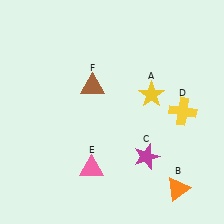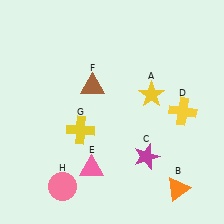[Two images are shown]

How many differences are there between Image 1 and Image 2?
There are 2 differences between the two images.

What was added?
A yellow cross (G), a pink circle (H) were added in Image 2.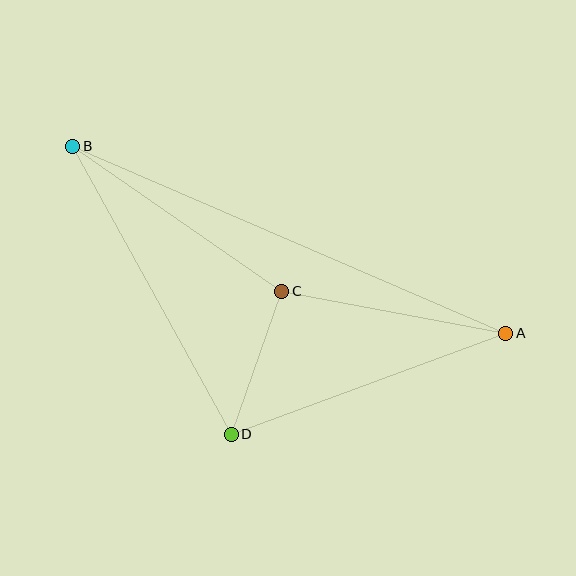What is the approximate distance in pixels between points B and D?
The distance between B and D is approximately 329 pixels.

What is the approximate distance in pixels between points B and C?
The distance between B and C is approximately 254 pixels.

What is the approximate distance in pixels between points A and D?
The distance between A and D is approximately 293 pixels.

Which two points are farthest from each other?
Points A and B are farthest from each other.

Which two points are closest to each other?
Points C and D are closest to each other.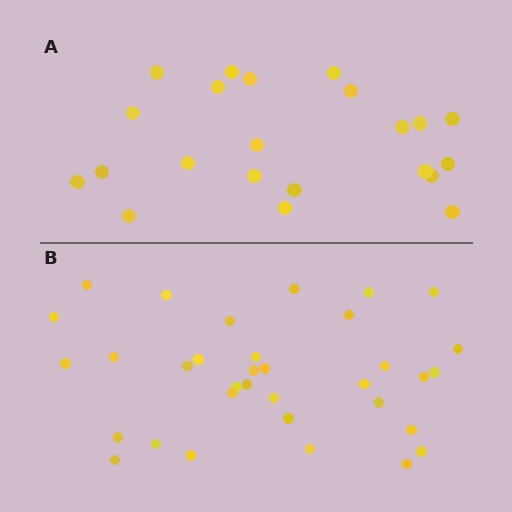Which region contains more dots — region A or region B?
Region B (the bottom region) has more dots.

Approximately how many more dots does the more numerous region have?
Region B has roughly 12 or so more dots than region A.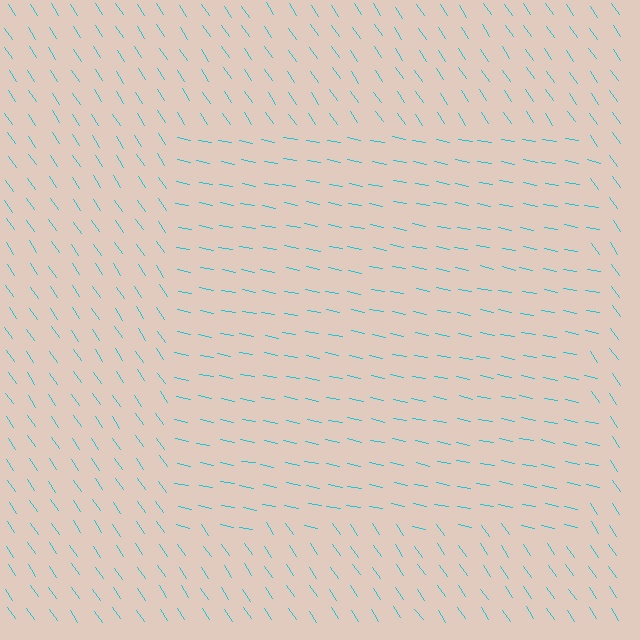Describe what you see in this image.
The image is filled with small cyan line segments. A rectangle region in the image has lines oriented differently from the surrounding lines, creating a visible texture boundary.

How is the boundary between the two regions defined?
The boundary is defined purely by a change in line orientation (approximately 45 degrees difference). All lines are the same color and thickness.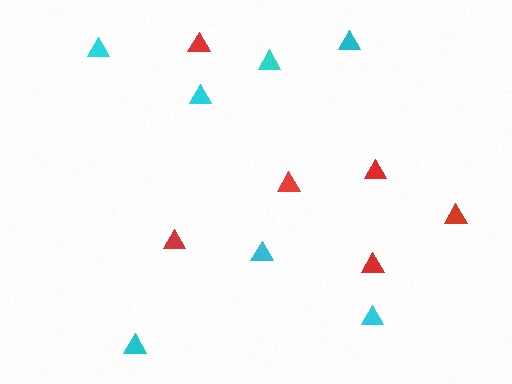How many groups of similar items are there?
There are 2 groups: one group of cyan triangles (7) and one group of red triangles (6).